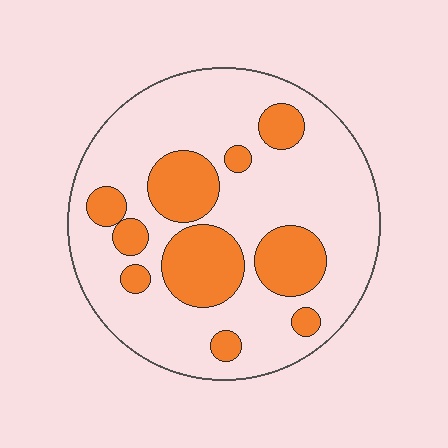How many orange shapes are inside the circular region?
10.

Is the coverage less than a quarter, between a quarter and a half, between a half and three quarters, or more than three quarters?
Between a quarter and a half.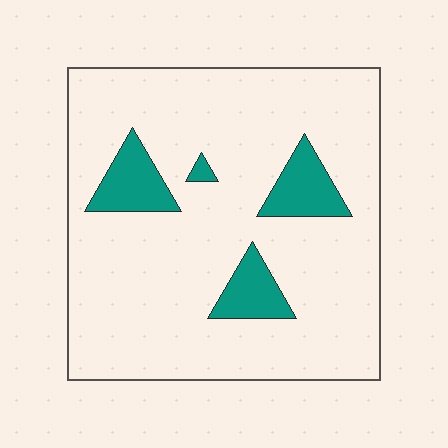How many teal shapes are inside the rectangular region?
4.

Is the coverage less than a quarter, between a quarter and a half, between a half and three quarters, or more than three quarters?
Less than a quarter.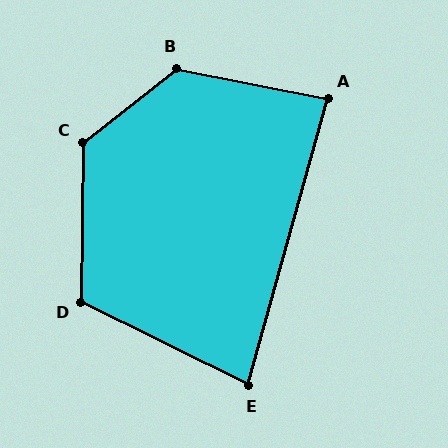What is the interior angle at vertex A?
Approximately 86 degrees (approximately right).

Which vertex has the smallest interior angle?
E, at approximately 79 degrees.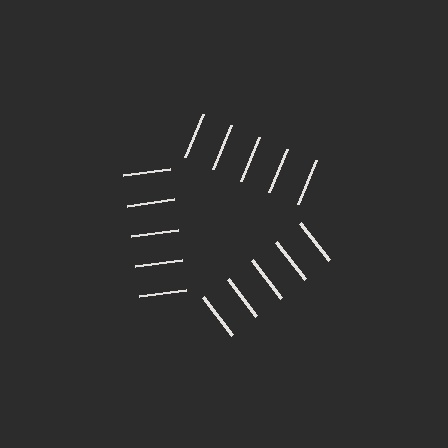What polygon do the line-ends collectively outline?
An illusory triangle — the line segments terminate on its edges but no continuous stroke is drawn.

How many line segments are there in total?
15 — 5 along each of the 3 edges.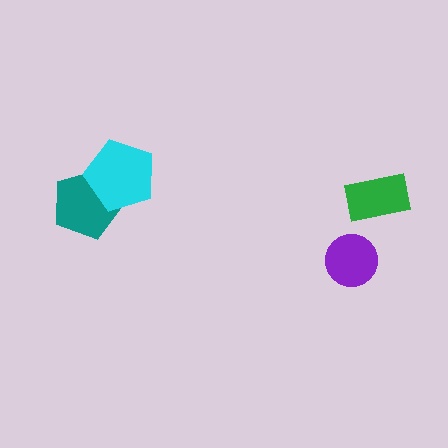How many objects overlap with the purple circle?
0 objects overlap with the purple circle.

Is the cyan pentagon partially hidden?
No, no other shape covers it.